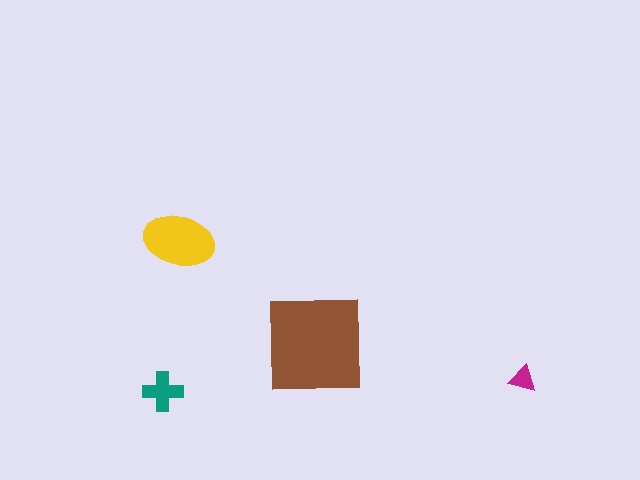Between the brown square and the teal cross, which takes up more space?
The brown square.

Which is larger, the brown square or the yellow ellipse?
The brown square.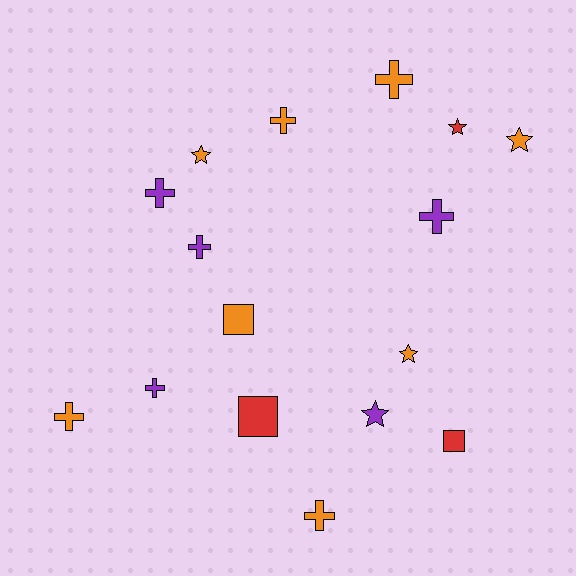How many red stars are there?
There is 1 red star.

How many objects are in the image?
There are 16 objects.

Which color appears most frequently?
Orange, with 8 objects.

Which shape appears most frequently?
Cross, with 8 objects.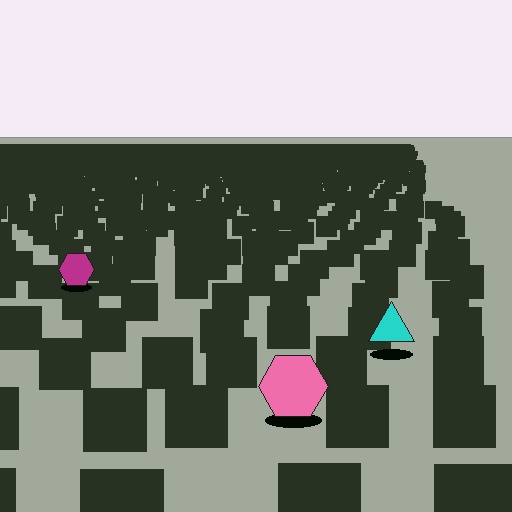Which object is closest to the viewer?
The pink hexagon is closest. The texture marks near it are larger and more spread out.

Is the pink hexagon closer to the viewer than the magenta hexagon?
Yes. The pink hexagon is closer — you can tell from the texture gradient: the ground texture is coarser near it.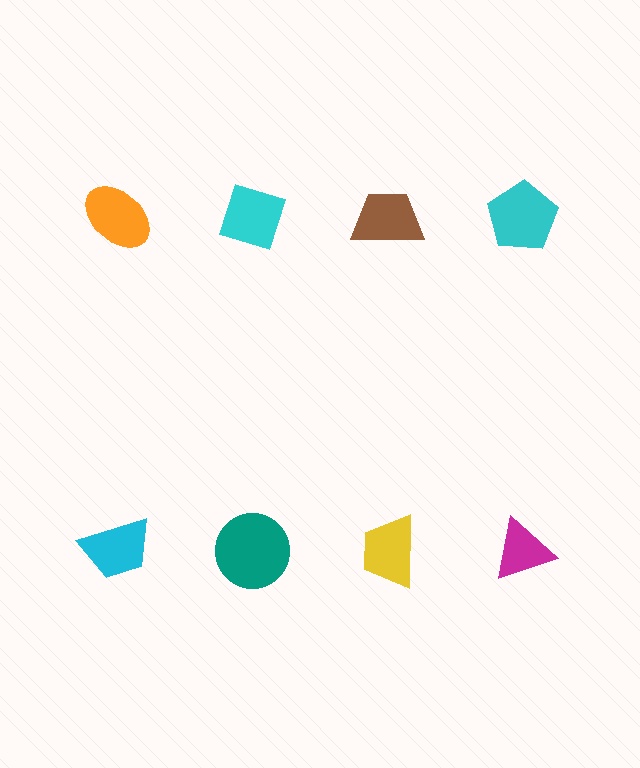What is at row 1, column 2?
A cyan diamond.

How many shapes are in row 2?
4 shapes.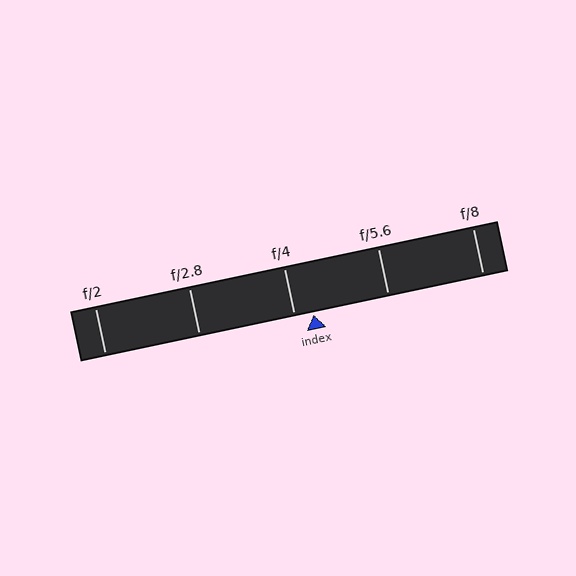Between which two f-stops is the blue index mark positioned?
The index mark is between f/4 and f/5.6.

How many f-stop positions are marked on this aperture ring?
There are 5 f-stop positions marked.